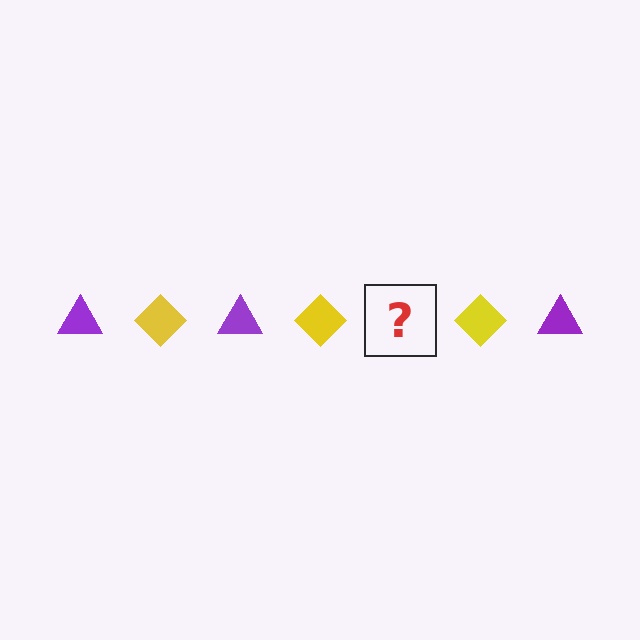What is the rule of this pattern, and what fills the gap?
The rule is that the pattern alternates between purple triangle and yellow diamond. The gap should be filled with a purple triangle.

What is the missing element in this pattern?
The missing element is a purple triangle.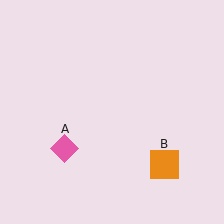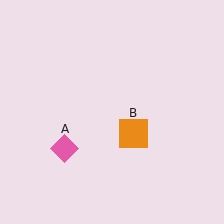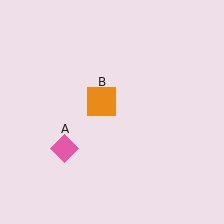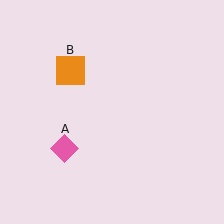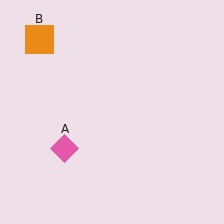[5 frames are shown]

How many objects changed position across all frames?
1 object changed position: orange square (object B).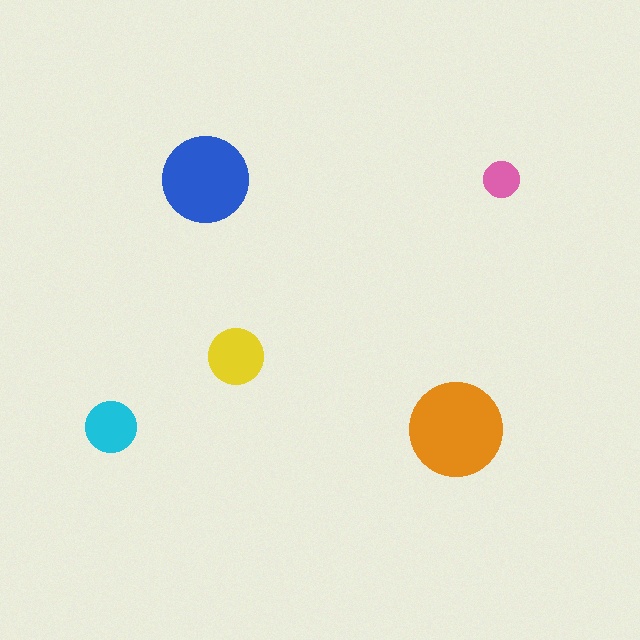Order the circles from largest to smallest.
the orange one, the blue one, the yellow one, the cyan one, the pink one.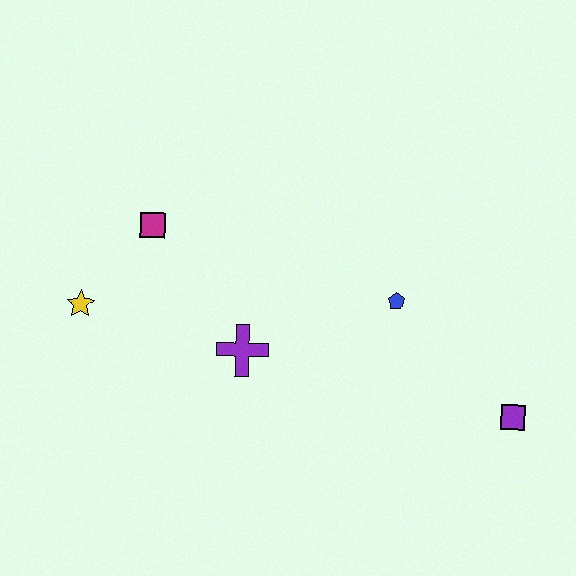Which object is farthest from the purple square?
The yellow star is farthest from the purple square.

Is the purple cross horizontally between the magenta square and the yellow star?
No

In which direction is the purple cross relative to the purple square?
The purple cross is to the left of the purple square.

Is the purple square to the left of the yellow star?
No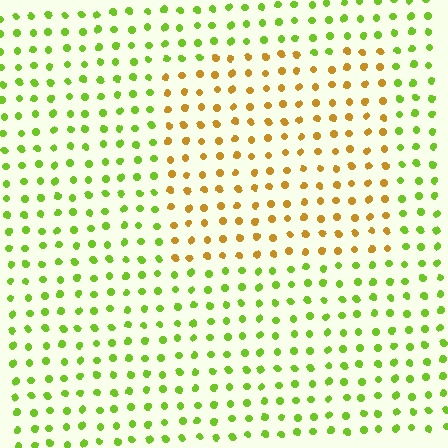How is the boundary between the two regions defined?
The boundary is defined purely by a slight shift in hue (about 55 degrees). Spacing, size, and orientation are identical on both sides.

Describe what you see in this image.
The image is filled with small lime elements in a uniform arrangement. A rectangle-shaped region is visible where the elements are tinted to a slightly different hue, forming a subtle color boundary.